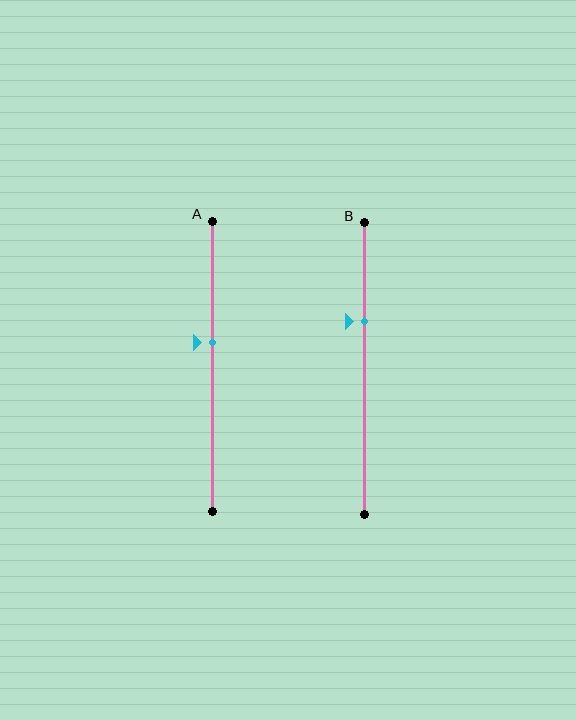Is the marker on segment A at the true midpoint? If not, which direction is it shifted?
No, the marker on segment A is shifted upward by about 8% of the segment length.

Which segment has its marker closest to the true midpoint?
Segment A has its marker closest to the true midpoint.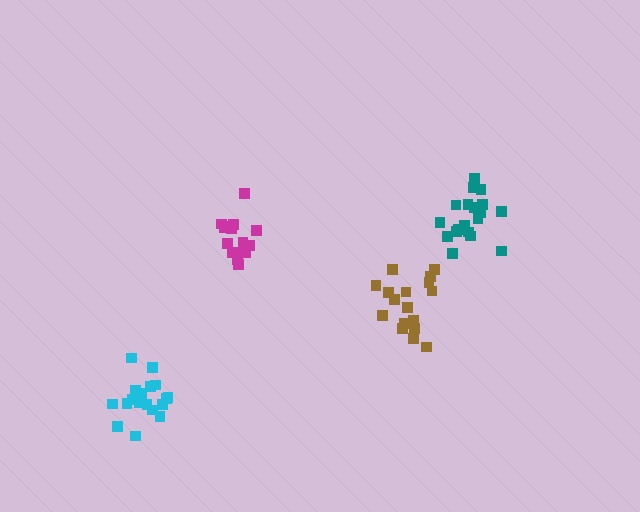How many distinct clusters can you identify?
There are 4 distinct clusters.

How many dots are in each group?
Group 1: 19 dots, Group 2: 17 dots, Group 3: 15 dots, Group 4: 18 dots (69 total).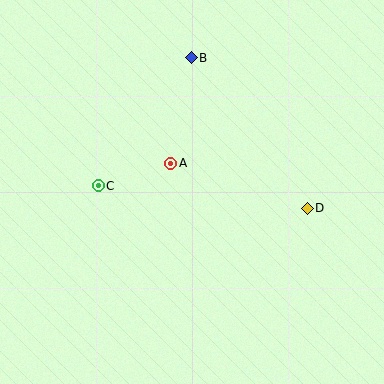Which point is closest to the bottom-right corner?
Point D is closest to the bottom-right corner.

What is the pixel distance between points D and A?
The distance between D and A is 144 pixels.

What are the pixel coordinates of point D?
Point D is at (307, 208).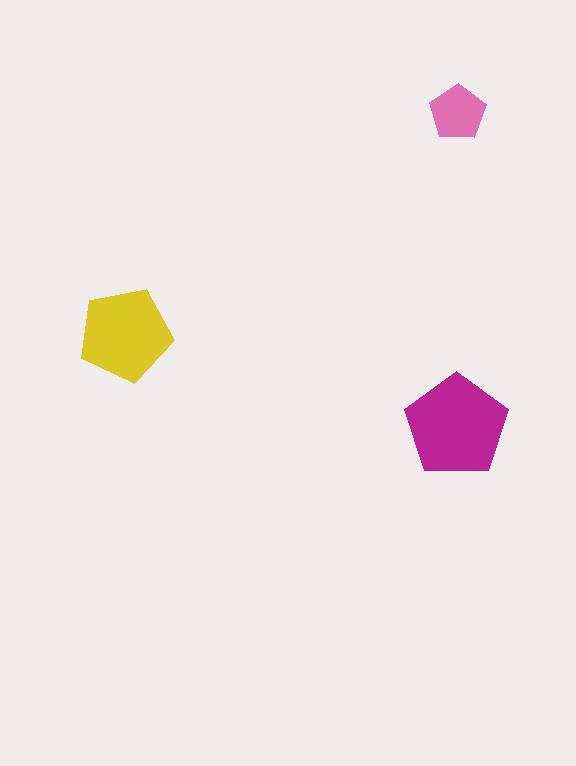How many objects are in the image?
There are 3 objects in the image.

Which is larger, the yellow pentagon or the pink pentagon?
The yellow one.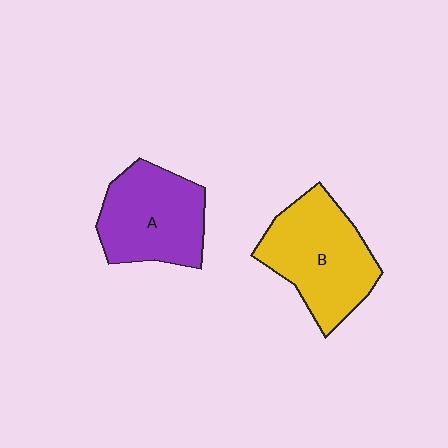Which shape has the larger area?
Shape B (yellow).